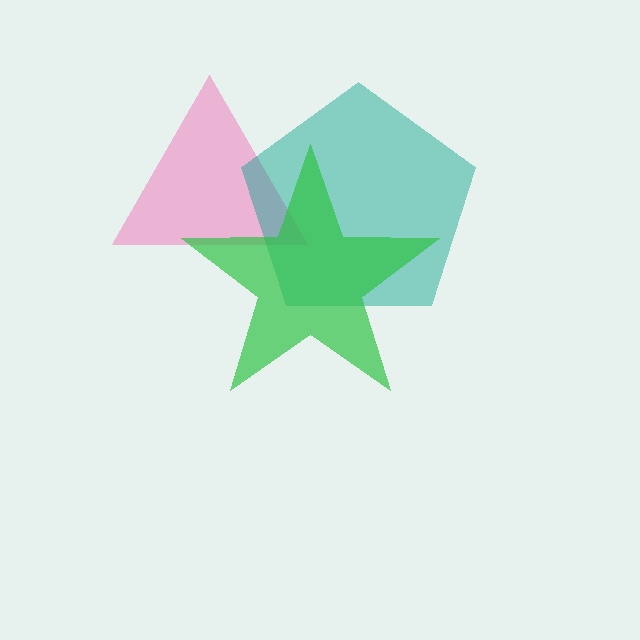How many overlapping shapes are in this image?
There are 3 overlapping shapes in the image.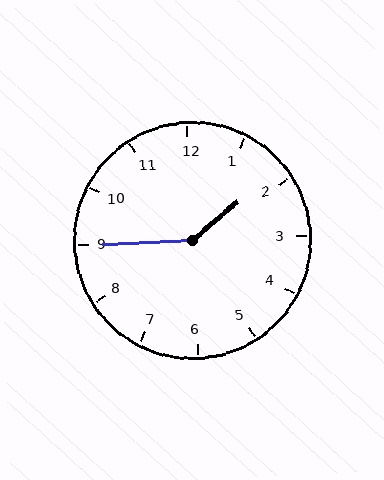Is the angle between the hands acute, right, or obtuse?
It is obtuse.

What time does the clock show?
1:45.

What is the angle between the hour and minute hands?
Approximately 142 degrees.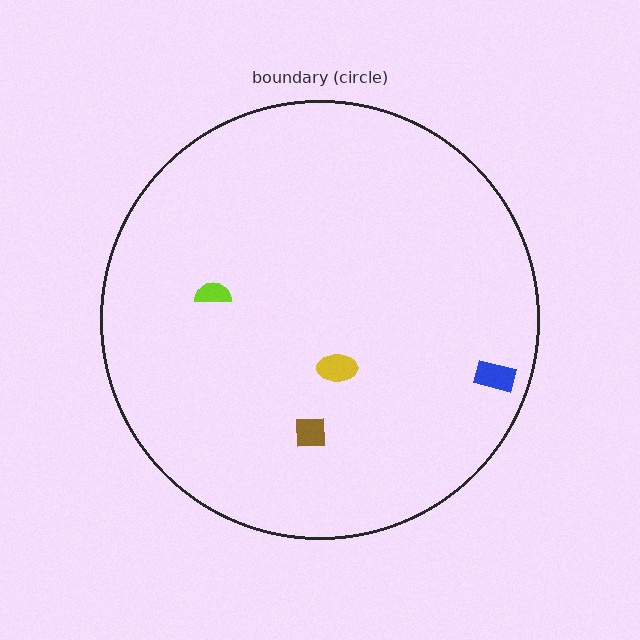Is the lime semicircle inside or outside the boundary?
Inside.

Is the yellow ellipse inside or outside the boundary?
Inside.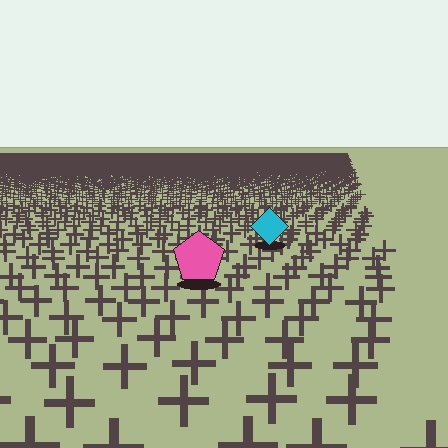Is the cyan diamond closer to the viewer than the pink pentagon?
No. The pink pentagon is closer — you can tell from the texture gradient: the ground texture is coarser near it.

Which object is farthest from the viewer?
The cyan diamond is farthest from the viewer. It appears smaller and the ground texture around it is denser.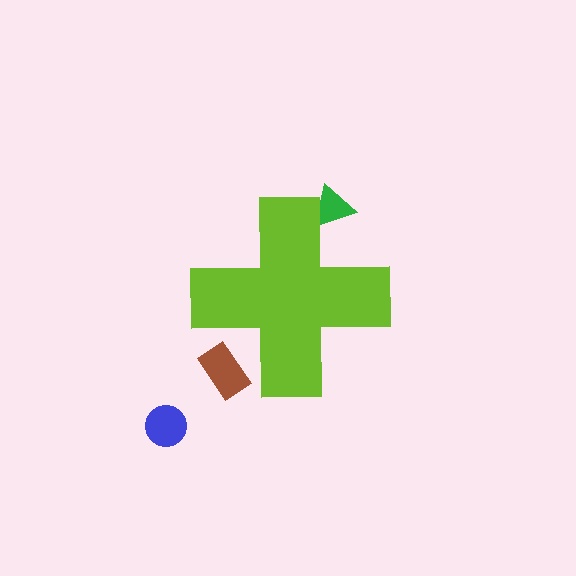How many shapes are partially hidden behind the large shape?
2 shapes are partially hidden.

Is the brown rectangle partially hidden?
Yes, the brown rectangle is partially hidden behind the lime cross.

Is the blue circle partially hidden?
No, the blue circle is fully visible.